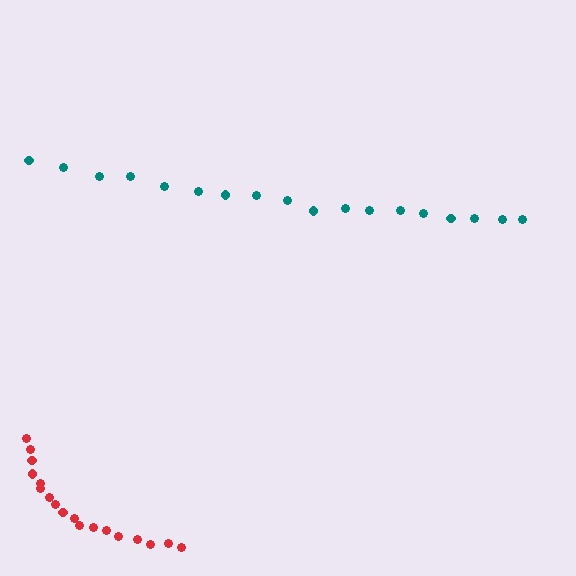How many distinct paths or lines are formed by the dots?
There are 2 distinct paths.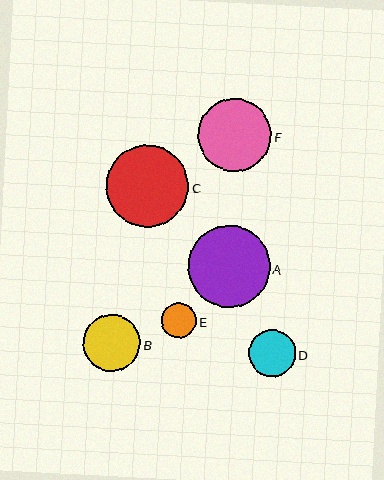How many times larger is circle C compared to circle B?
Circle C is approximately 1.4 times the size of circle B.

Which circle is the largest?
Circle C is the largest with a size of approximately 82 pixels.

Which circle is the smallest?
Circle E is the smallest with a size of approximately 35 pixels.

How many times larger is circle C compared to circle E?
Circle C is approximately 2.3 times the size of circle E.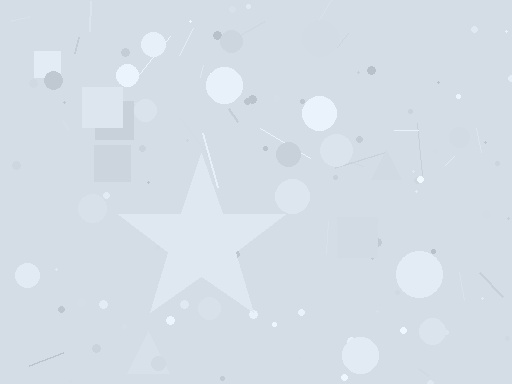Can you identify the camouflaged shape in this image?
The camouflaged shape is a star.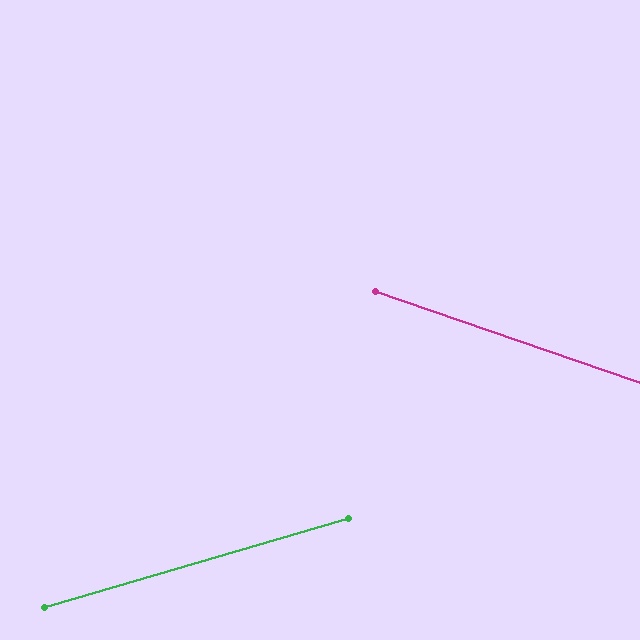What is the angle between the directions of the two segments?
Approximately 35 degrees.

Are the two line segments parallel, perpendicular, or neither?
Neither parallel nor perpendicular — they differ by about 35°.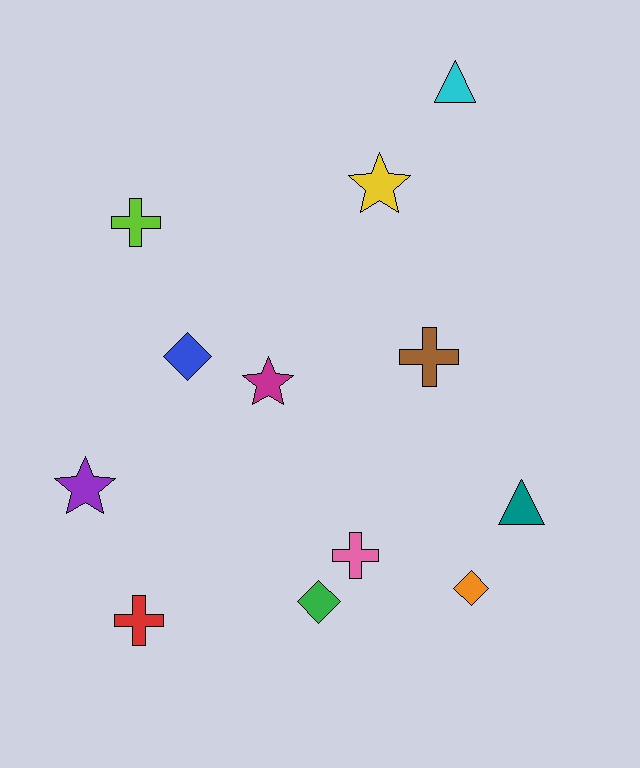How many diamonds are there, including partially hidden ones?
There are 3 diamonds.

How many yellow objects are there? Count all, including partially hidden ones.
There is 1 yellow object.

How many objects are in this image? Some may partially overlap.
There are 12 objects.